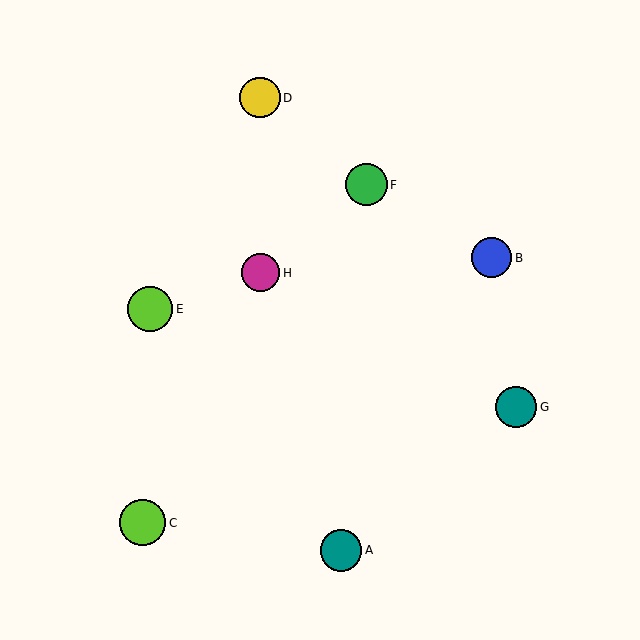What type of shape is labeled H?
Shape H is a magenta circle.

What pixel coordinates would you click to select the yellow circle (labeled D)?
Click at (260, 98) to select the yellow circle D.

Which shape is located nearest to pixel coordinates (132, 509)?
The lime circle (labeled C) at (143, 523) is nearest to that location.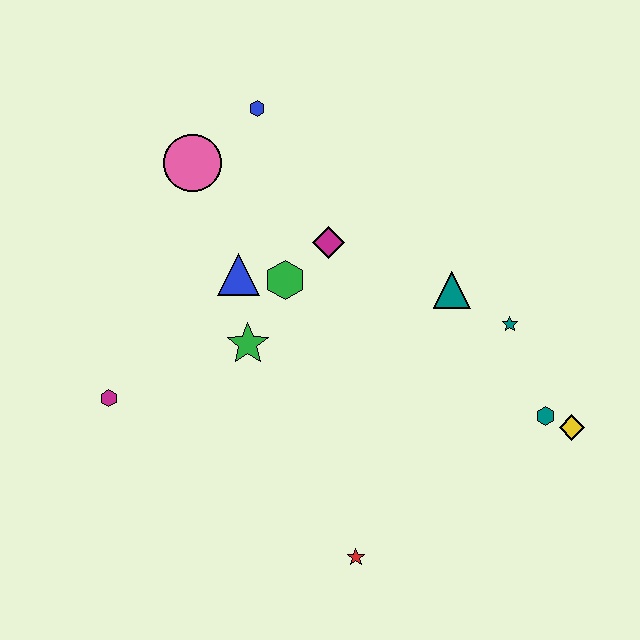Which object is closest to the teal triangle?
The teal star is closest to the teal triangle.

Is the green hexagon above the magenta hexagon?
Yes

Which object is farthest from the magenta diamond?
The red star is farthest from the magenta diamond.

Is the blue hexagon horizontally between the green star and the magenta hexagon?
No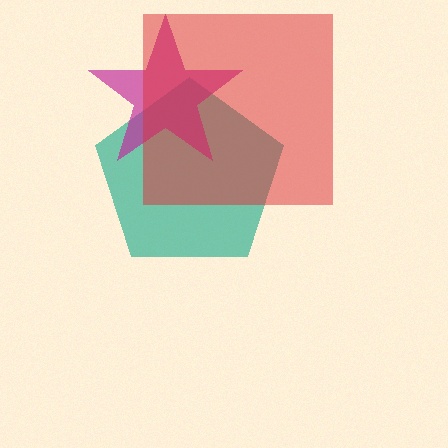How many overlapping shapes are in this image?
There are 3 overlapping shapes in the image.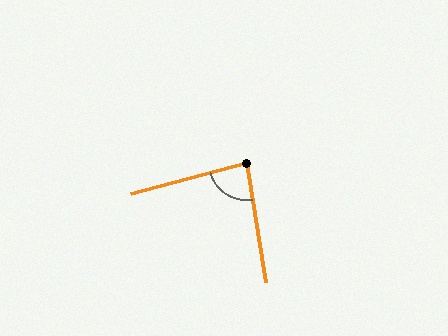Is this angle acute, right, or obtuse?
It is acute.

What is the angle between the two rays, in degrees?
Approximately 84 degrees.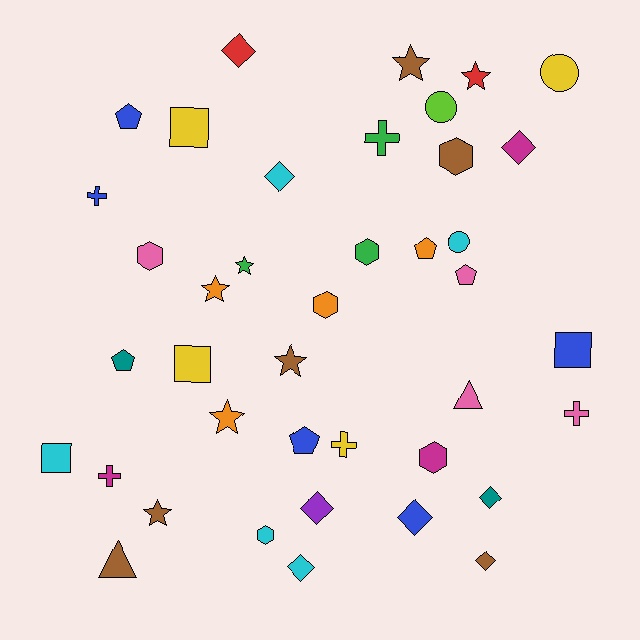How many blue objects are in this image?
There are 5 blue objects.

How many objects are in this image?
There are 40 objects.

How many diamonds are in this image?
There are 8 diamonds.